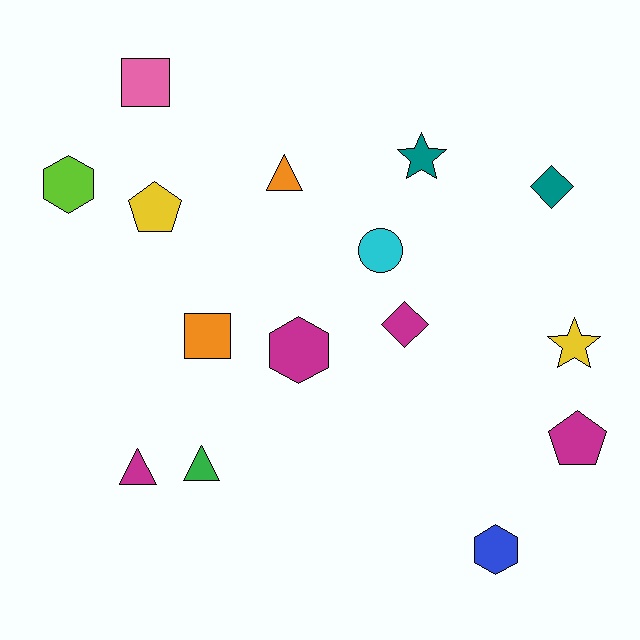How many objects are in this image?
There are 15 objects.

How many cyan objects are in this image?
There is 1 cyan object.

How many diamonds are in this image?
There are 2 diamonds.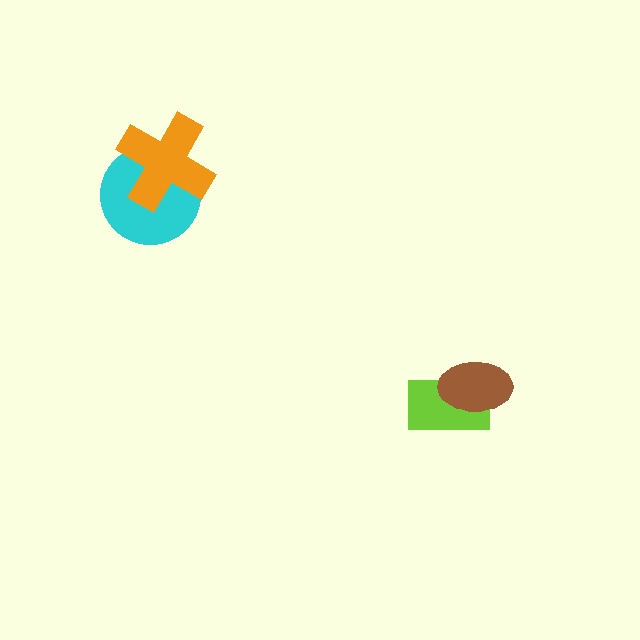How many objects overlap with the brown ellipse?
1 object overlaps with the brown ellipse.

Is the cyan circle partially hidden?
Yes, it is partially covered by another shape.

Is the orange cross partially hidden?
No, no other shape covers it.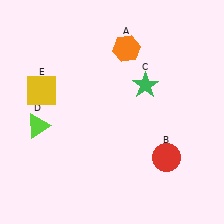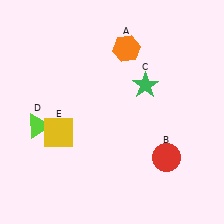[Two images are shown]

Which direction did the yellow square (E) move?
The yellow square (E) moved down.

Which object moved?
The yellow square (E) moved down.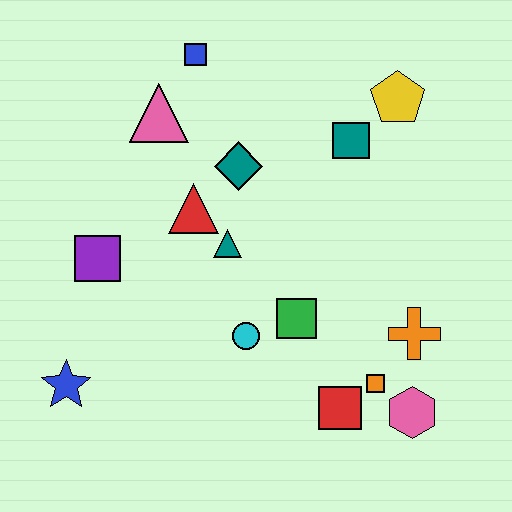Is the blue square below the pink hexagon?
No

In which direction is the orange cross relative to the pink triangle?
The orange cross is to the right of the pink triangle.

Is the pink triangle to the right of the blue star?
Yes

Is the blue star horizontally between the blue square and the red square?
No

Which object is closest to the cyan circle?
The green square is closest to the cyan circle.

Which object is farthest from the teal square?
The blue star is farthest from the teal square.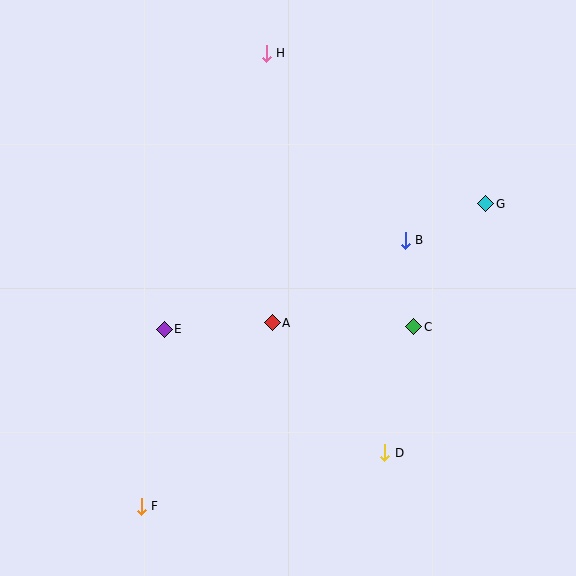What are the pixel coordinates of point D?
Point D is at (385, 453).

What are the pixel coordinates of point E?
Point E is at (164, 329).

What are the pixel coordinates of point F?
Point F is at (141, 506).